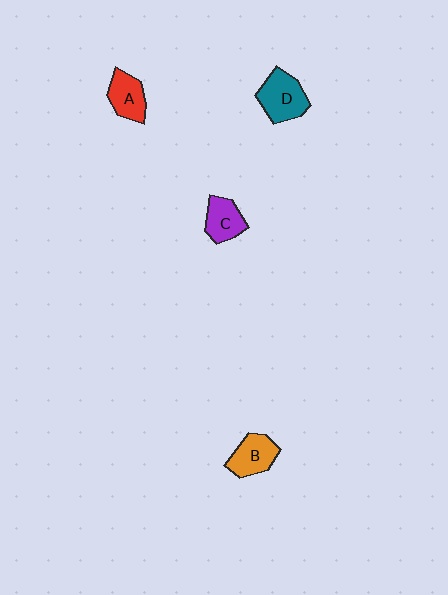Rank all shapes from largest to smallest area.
From largest to smallest: D (teal), B (orange), A (red), C (purple).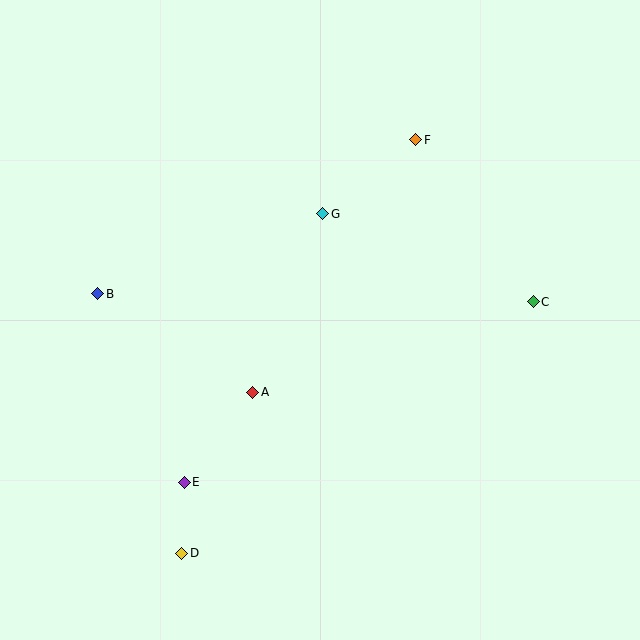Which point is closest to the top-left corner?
Point B is closest to the top-left corner.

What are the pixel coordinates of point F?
Point F is at (416, 140).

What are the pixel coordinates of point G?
Point G is at (323, 214).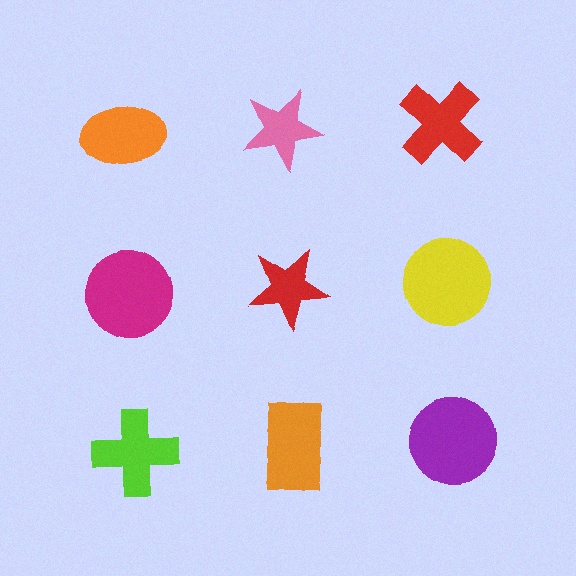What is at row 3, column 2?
An orange rectangle.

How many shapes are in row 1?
3 shapes.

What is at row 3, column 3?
A purple circle.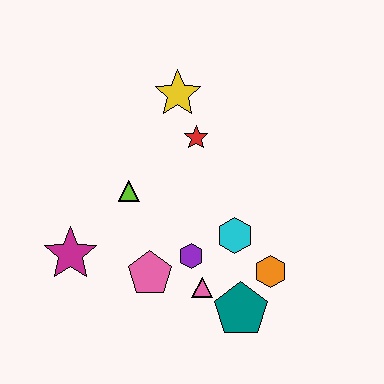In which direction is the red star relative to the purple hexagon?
The red star is above the purple hexagon.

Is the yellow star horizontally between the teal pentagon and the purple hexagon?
No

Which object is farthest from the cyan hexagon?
The magenta star is farthest from the cyan hexagon.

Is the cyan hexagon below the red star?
Yes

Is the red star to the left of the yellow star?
No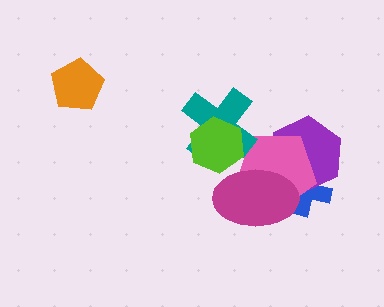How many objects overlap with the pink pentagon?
3 objects overlap with the pink pentagon.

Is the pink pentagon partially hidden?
Yes, it is partially covered by another shape.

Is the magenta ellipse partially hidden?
No, no other shape covers it.